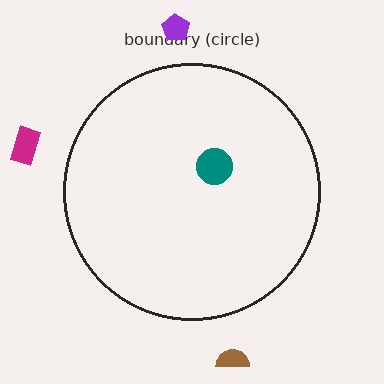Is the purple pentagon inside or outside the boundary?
Outside.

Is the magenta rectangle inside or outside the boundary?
Outside.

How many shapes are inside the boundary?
1 inside, 3 outside.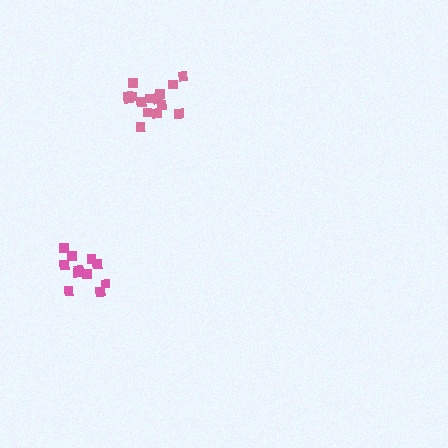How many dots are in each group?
Group 1: 11 dots, Group 2: 15 dots (26 total).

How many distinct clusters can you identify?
There are 2 distinct clusters.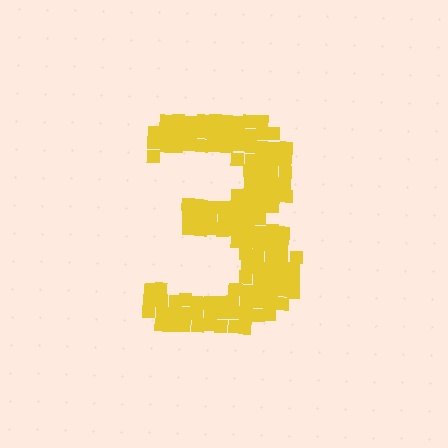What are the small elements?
The small elements are squares.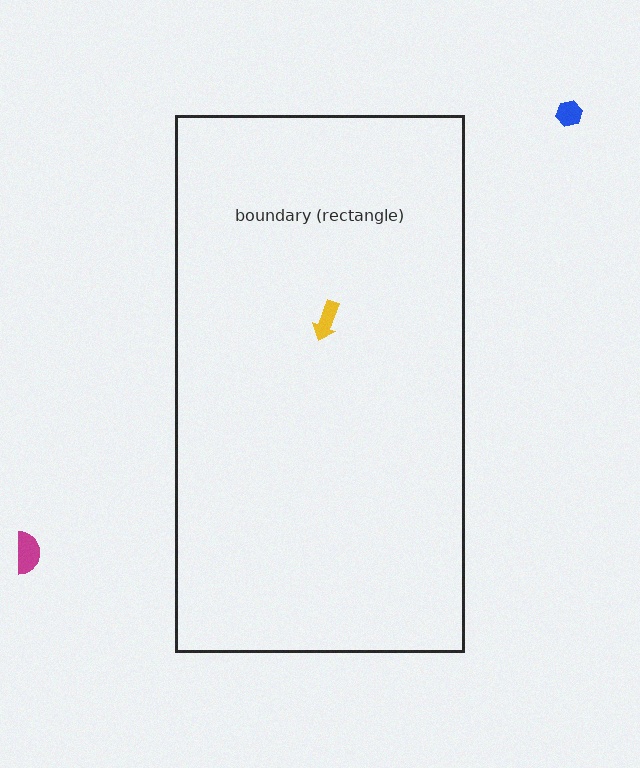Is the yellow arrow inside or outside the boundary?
Inside.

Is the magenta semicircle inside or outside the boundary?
Outside.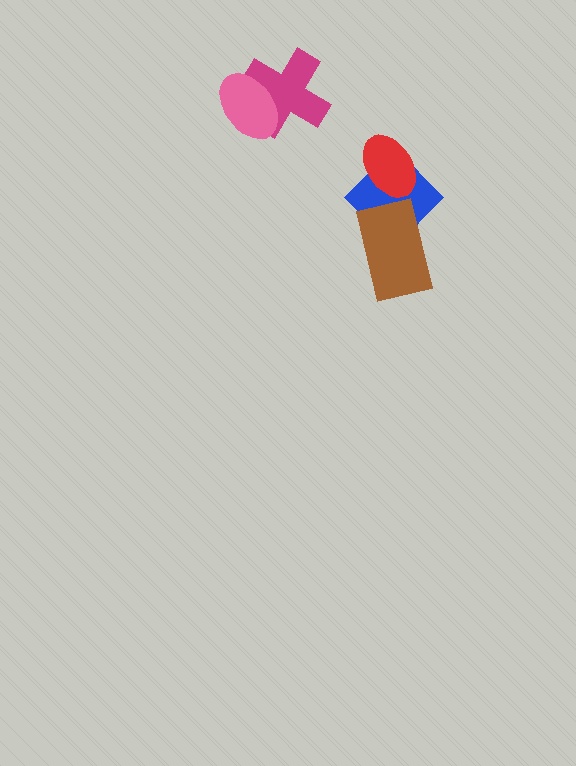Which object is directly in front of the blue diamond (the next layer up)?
The brown rectangle is directly in front of the blue diamond.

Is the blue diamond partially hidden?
Yes, it is partially covered by another shape.